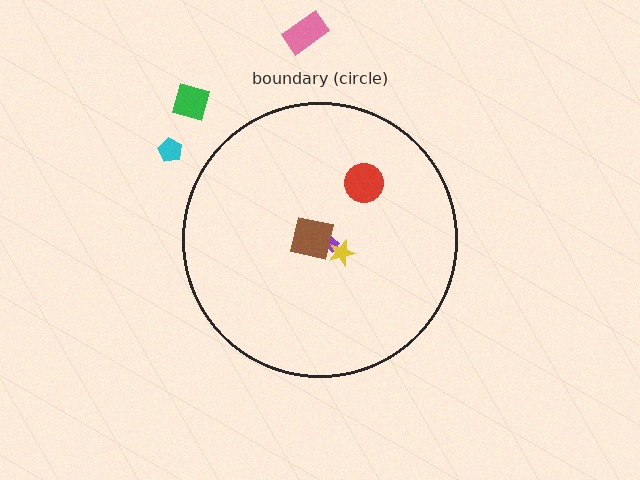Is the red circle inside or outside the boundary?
Inside.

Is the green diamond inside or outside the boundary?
Outside.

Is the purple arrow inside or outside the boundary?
Inside.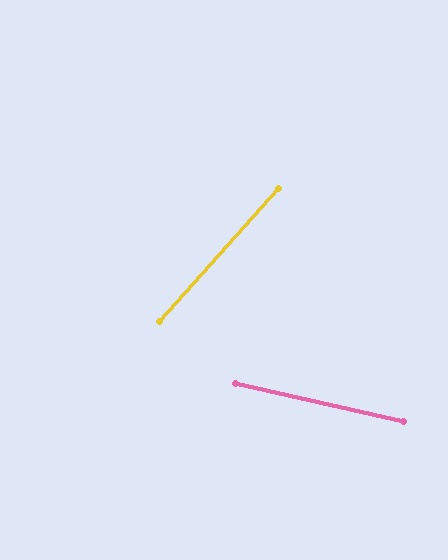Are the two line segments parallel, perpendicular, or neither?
Neither parallel nor perpendicular — they differ by about 61°.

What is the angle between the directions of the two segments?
Approximately 61 degrees.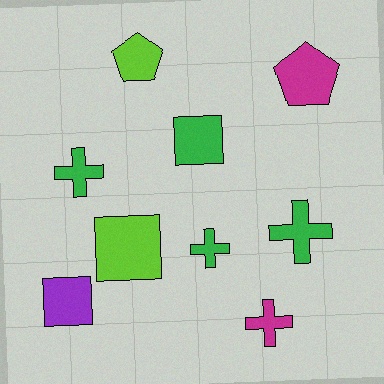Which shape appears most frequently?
Cross, with 4 objects.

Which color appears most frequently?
Green, with 4 objects.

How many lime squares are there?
There is 1 lime square.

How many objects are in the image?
There are 9 objects.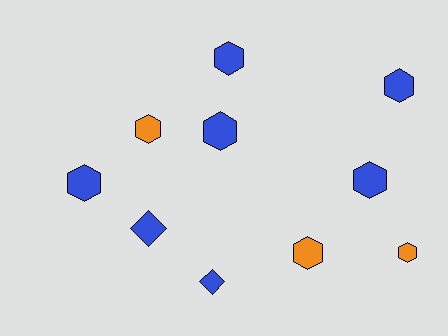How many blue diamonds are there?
There are 2 blue diamonds.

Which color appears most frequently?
Blue, with 7 objects.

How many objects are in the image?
There are 10 objects.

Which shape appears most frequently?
Hexagon, with 8 objects.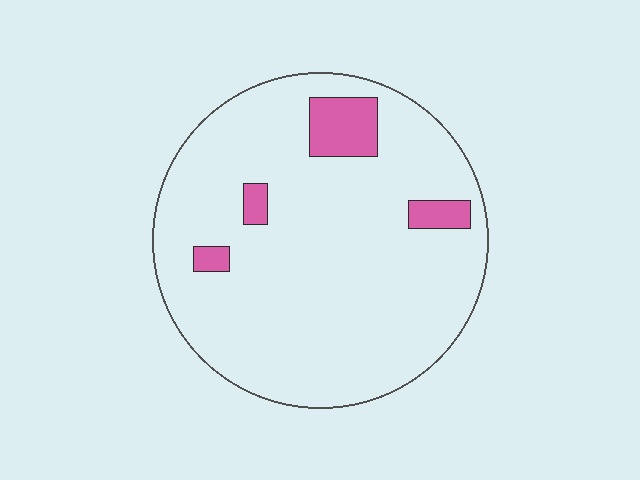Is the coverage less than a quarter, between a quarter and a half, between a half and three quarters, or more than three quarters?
Less than a quarter.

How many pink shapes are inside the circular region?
4.